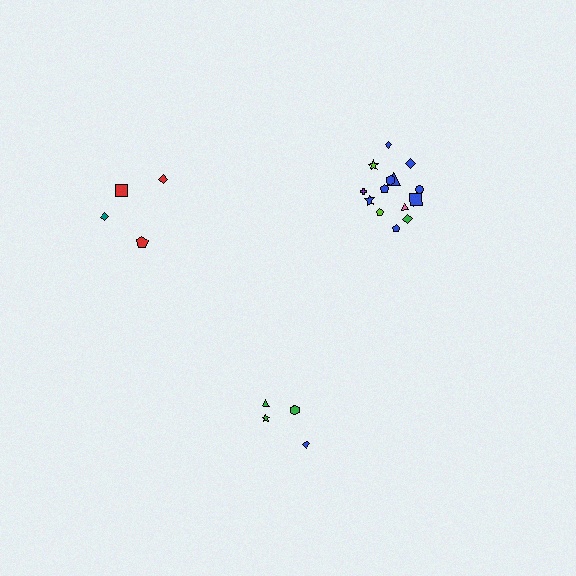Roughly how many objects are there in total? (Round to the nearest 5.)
Roughly 25 objects in total.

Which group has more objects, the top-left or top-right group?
The top-right group.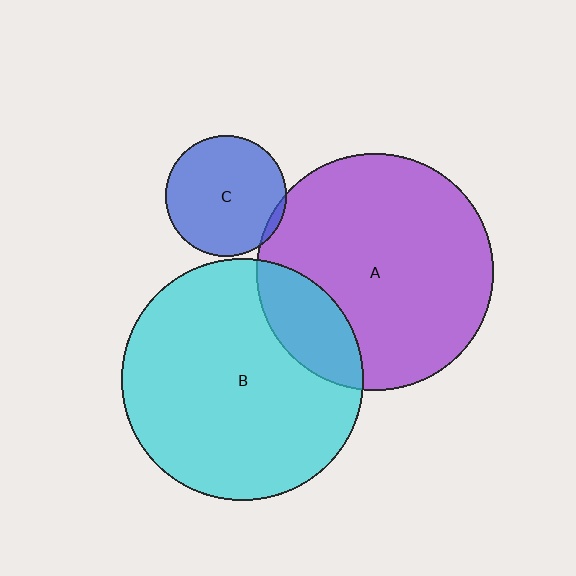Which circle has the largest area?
Circle B (cyan).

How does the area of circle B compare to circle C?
Approximately 4.0 times.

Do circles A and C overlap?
Yes.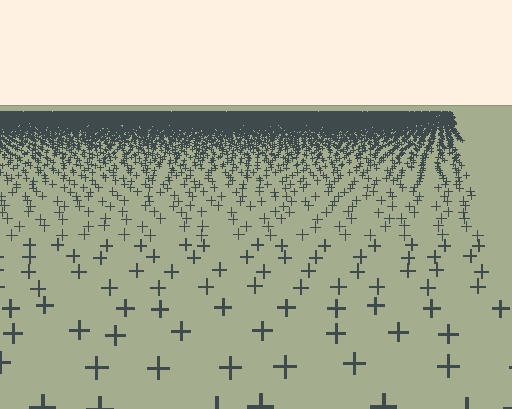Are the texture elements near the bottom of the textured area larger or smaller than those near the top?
Larger. Near the bottom, elements are closer to the viewer and appear at a bigger on-screen size.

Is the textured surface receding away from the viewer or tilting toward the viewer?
The surface is receding away from the viewer. Texture elements get smaller and denser toward the top.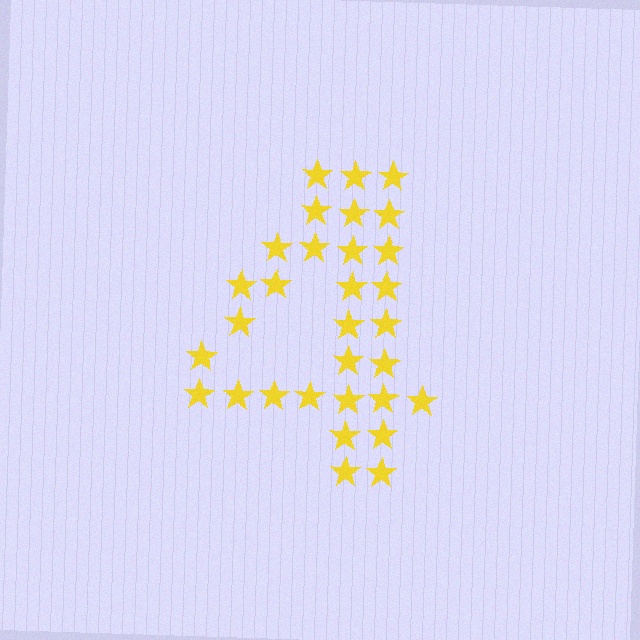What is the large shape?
The large shape is the digit 4.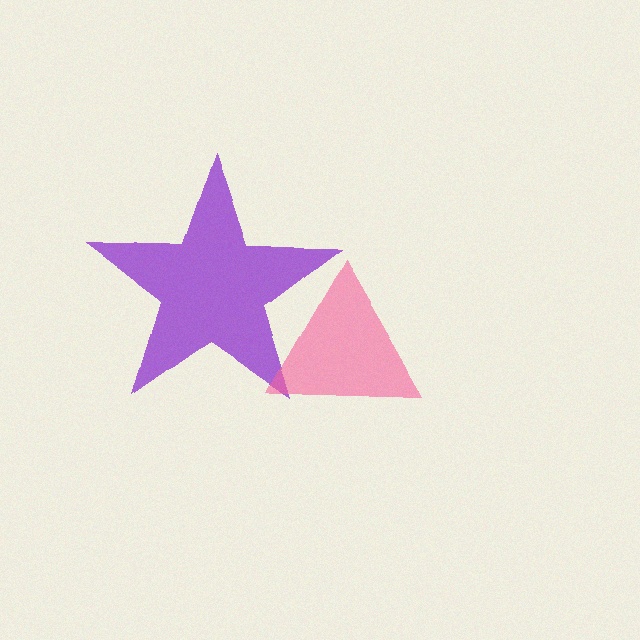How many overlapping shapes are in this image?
There are 2 overlapping shapes in the image.